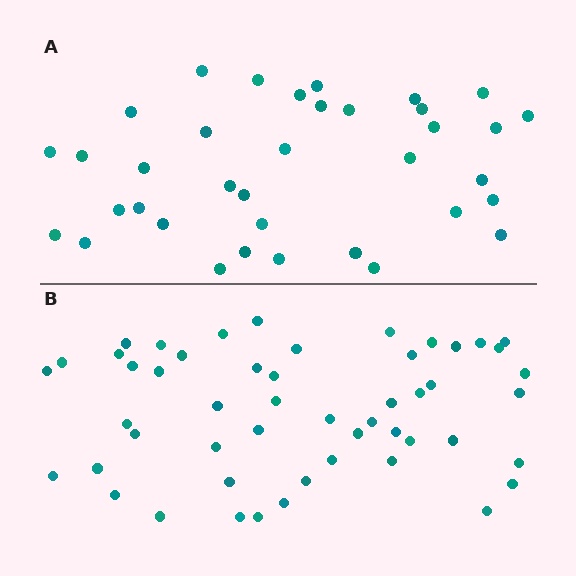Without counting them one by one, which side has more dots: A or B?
Region B (the bottom region) has more dots.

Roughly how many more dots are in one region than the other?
Region B has approximately 15 more dots than region A.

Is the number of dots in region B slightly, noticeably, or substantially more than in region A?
Region B has noticeably more, but not dramatically so. The ratio is roughly 1.4 to 1.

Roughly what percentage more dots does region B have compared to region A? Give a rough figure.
About 40% more.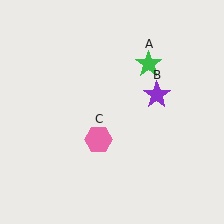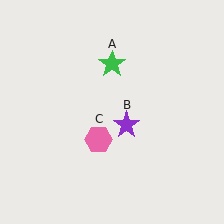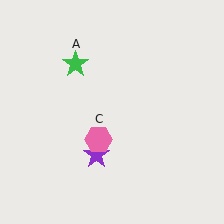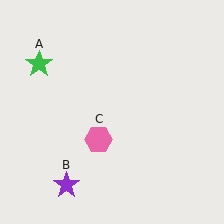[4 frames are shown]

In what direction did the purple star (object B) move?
The purple star (object B) moved down and to the left.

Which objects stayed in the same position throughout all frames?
Pink hexagon (object C) remained stationary.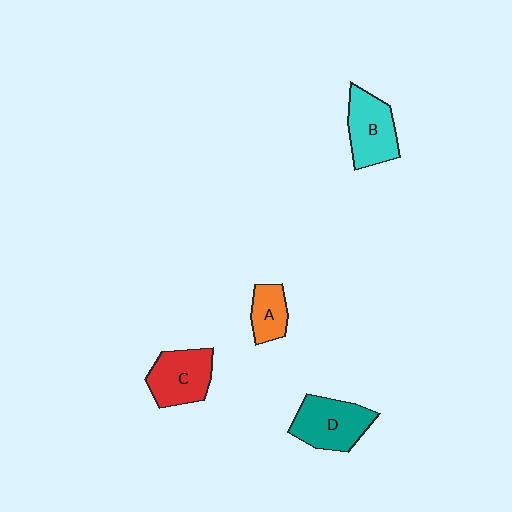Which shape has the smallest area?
Shape A (orange).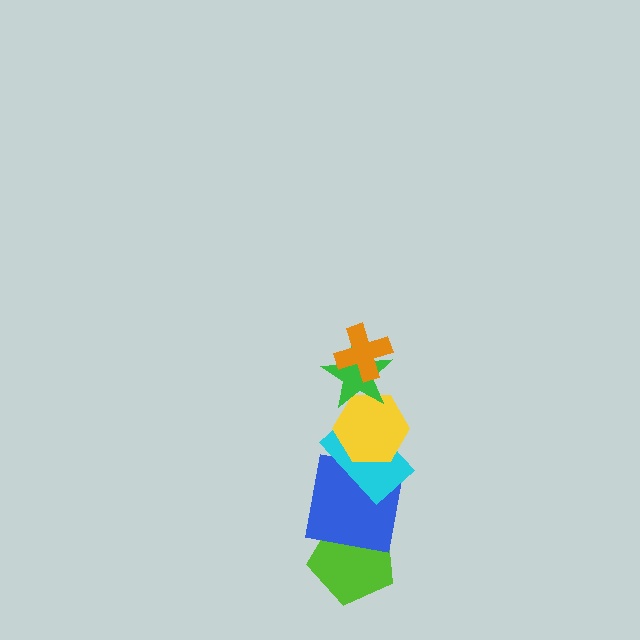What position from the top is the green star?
The green star is 2nd from the top.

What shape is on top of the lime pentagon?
The blue square is on top of the lime pentagon.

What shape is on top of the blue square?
The cyan rectangle is on top of the blue square.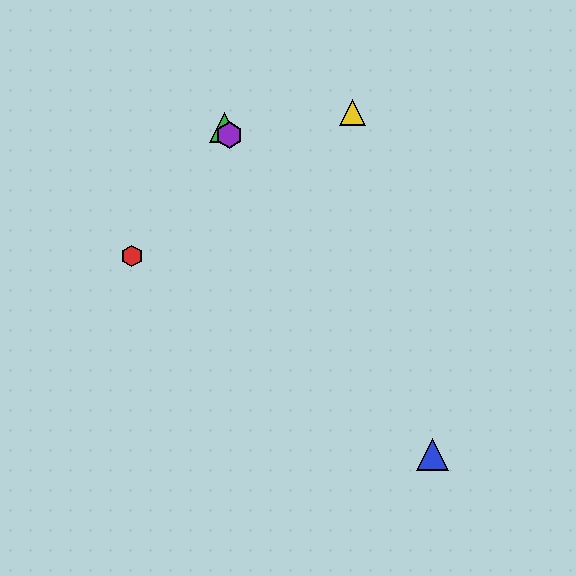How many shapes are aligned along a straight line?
3 shapes (the blue triangle, the green triangle, the purple hexagon) are aligned along a straight line.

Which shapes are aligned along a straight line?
The blue triangle, the green triangle, the purple hexagon are aligned along a straight line.